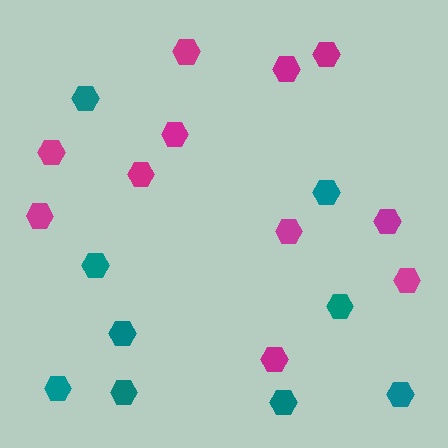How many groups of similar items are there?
There are 2 groups: one group of magenta hexagons (11) and one group of teal hexagons (9).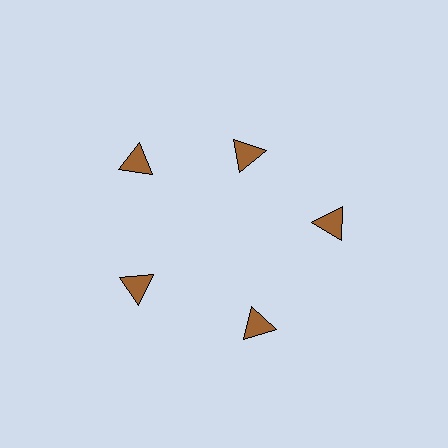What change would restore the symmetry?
The symmetry would be restored by moving it outward, back onto the ring so that all 5 triangles sit at equal angles and equal distance from the center.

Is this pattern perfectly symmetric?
No. The 5 brown triangles are arranged in a ring, but one element near the 1 o'clock position is pulled inward toward the center, breaking the 5-fold rotational symmetry.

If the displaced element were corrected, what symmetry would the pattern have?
It would have 5-fold rotational symmetry — the pattern would map onto itself every 72 degrees.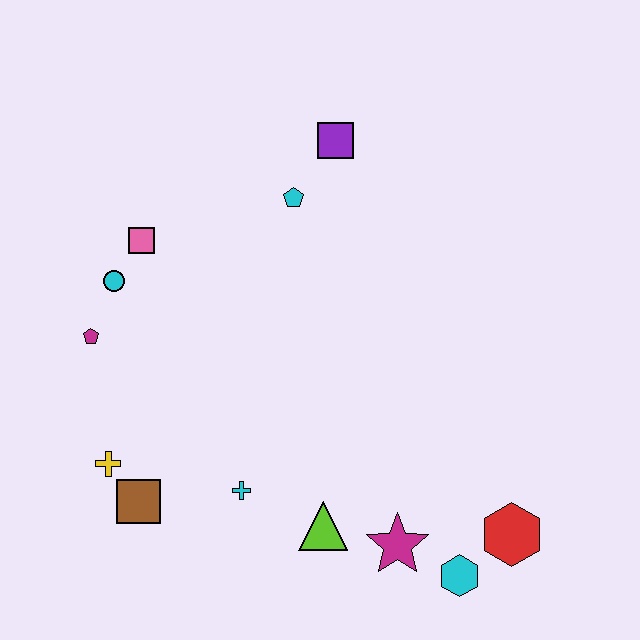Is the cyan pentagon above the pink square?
Yes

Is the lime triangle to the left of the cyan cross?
No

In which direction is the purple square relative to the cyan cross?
The purple square is above the cyan cross.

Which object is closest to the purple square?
The cyan pentagon is closest to the purple square.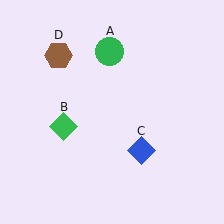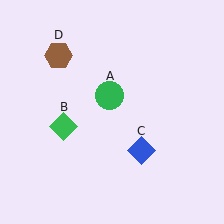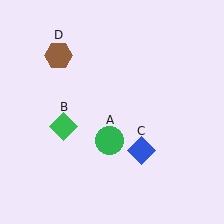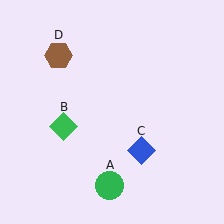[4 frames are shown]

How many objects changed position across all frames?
1 object changed position: green circle (object A).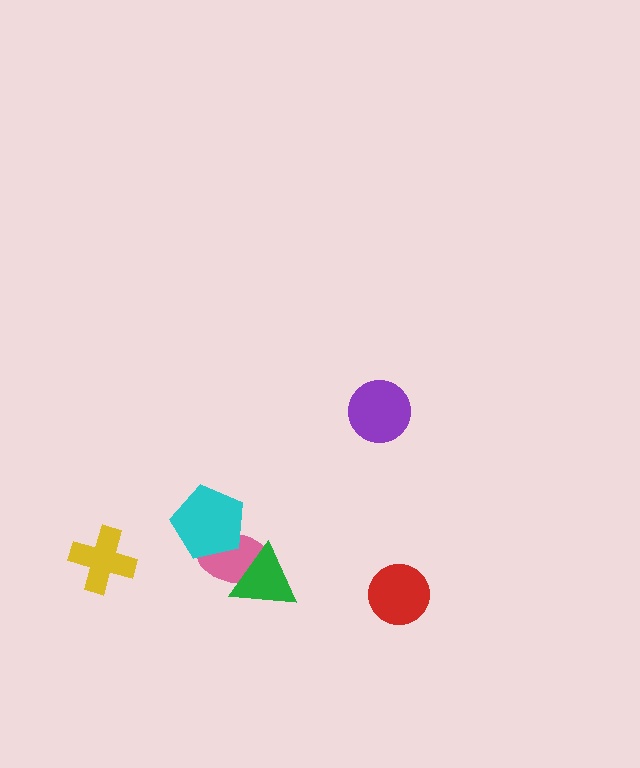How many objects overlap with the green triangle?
1 object overlaps with the green triangle.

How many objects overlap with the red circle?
0 objects overlap with the red circle.